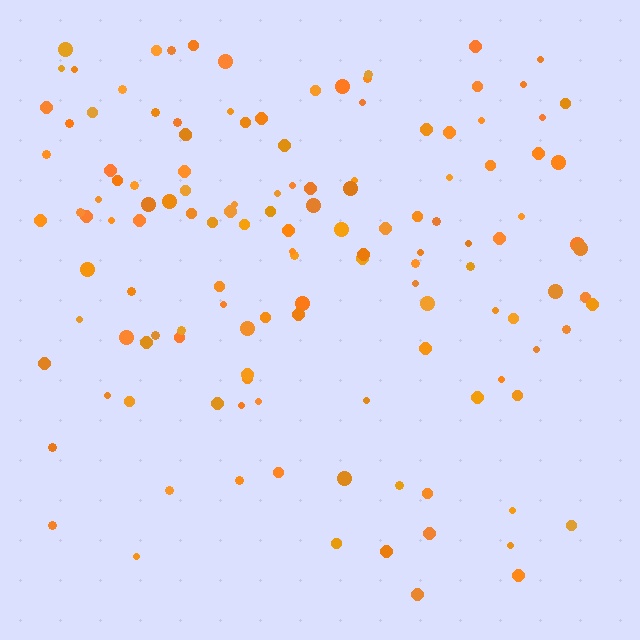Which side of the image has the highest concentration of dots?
The top.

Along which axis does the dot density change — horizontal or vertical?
Vertical.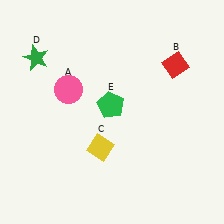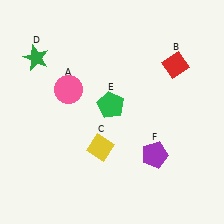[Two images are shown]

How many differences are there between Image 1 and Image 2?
There is 1 difference between the two images.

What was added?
A purple pentagon (F) was added in Image 2.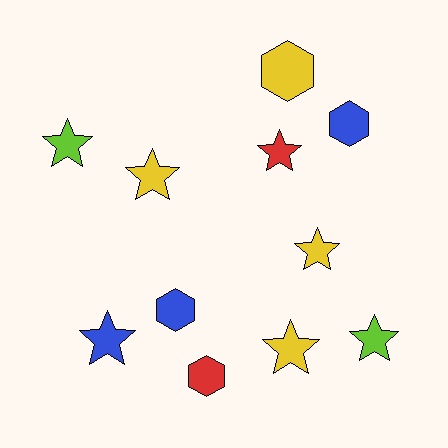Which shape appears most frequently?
Star, with 7 objects.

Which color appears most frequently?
Yellow, with 4 objects.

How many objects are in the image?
There are 11 objects.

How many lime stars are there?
There are 2 lime stars.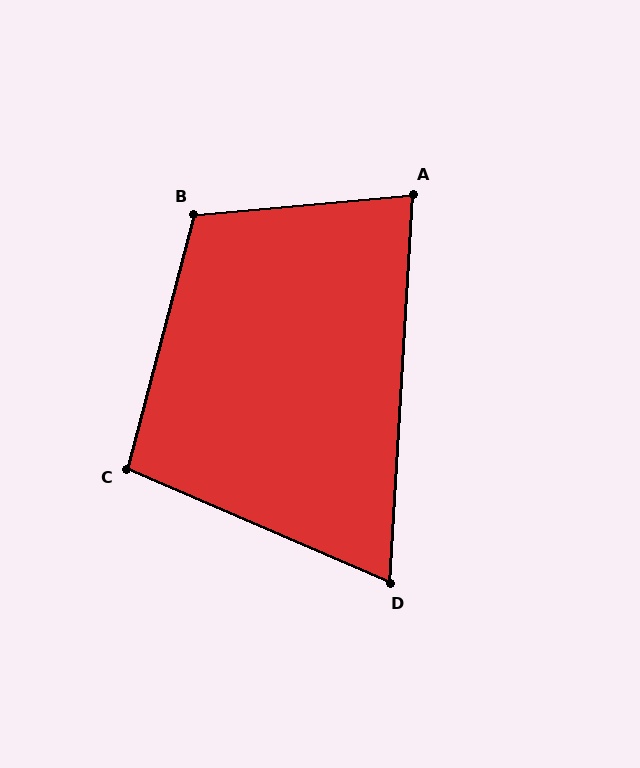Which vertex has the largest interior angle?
B, at approximately 110 degrees.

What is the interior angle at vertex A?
Approximately 81 degrees (acute).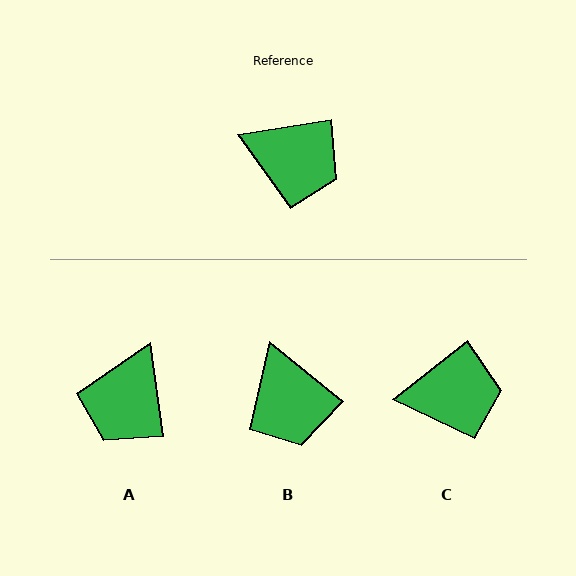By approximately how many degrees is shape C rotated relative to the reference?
Approximately 29 degrees counter-clockwise.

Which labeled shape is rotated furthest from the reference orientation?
A, about 91 degrees away.